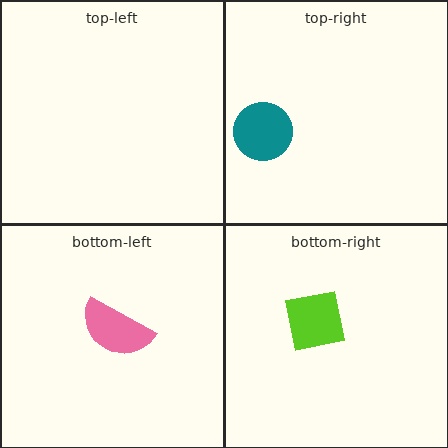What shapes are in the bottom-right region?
The lime square.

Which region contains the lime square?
The bottom-right region.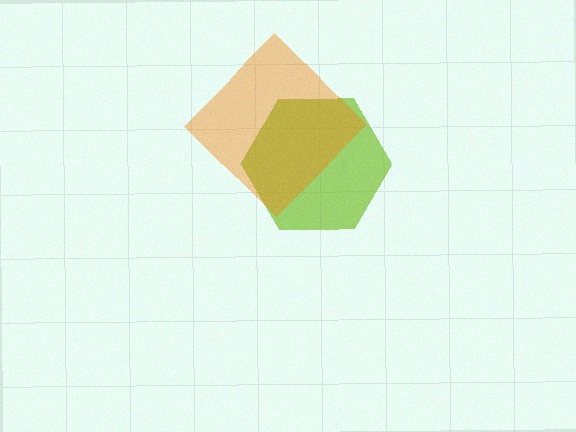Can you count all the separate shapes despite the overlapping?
Yes, there are 2 separate shapes.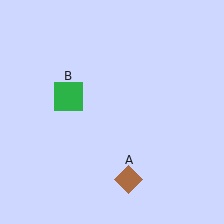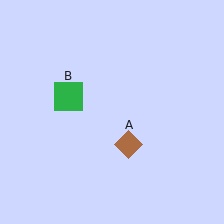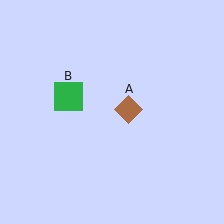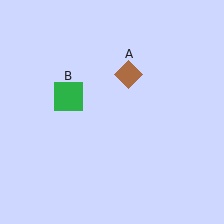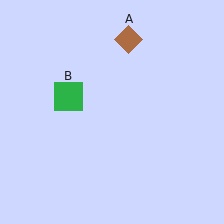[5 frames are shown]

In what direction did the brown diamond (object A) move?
The brown diamond (object A) moved up.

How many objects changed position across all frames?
1 object changed position: brown diamond (object A).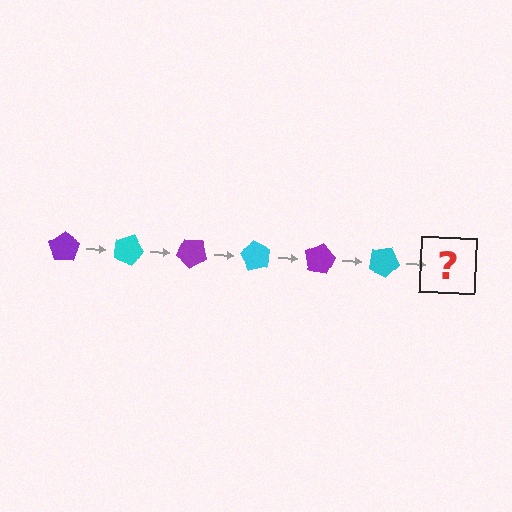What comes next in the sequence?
The next element should be a purple pentagon, rotated 120 degrees from the start.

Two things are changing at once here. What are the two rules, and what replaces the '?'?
The two rules are that it rotates 20 degrees each step and the color cycles through purple and cyan. The '?' should be a purple pentagon, rotated 120 degrees from the start.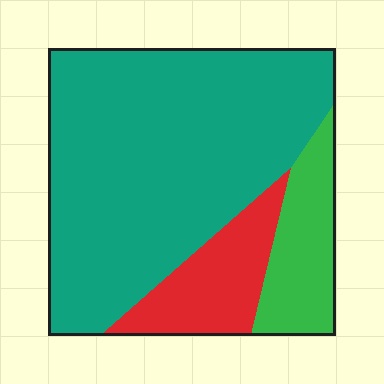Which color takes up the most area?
Teal, at roughly 70%.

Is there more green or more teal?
Teal.